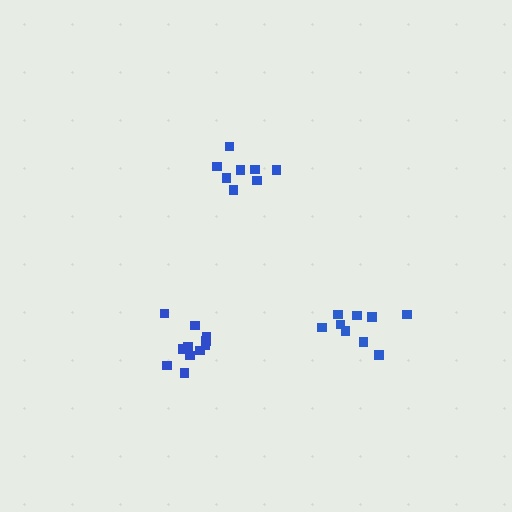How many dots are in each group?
Group 1: 9 dots, Group 2: 12 dots, Group 3: 8 dots (29 total).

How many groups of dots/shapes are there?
There are 3 groups.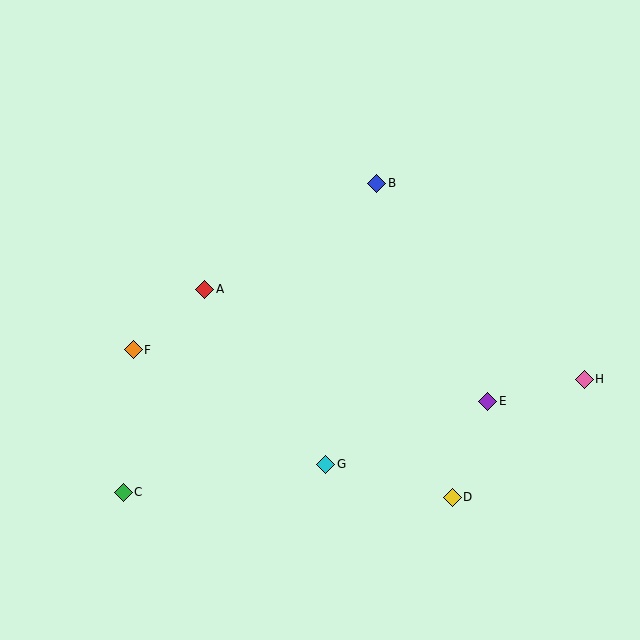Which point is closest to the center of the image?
Point A at (205, 289) is closest to the center.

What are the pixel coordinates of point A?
Point A is at (205, 289).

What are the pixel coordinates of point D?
Point D is at (452, 497).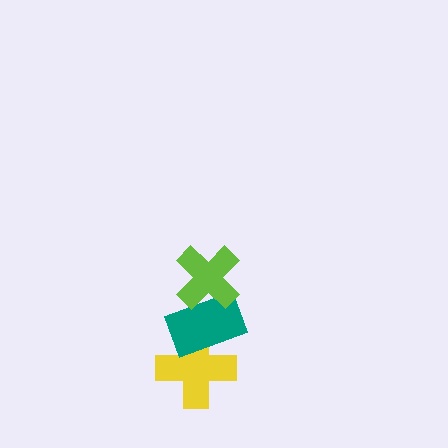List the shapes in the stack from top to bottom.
From top to bottom: the lime cross, the teal rectangle, the yellow cross.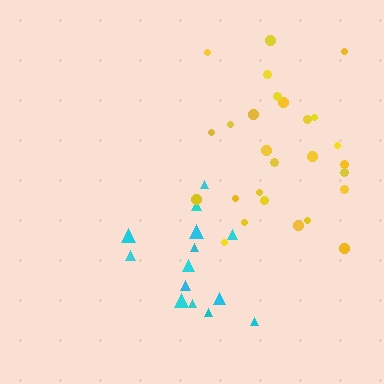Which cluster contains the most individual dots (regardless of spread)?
Yellow (27).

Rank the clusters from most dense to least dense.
yellow, cyan.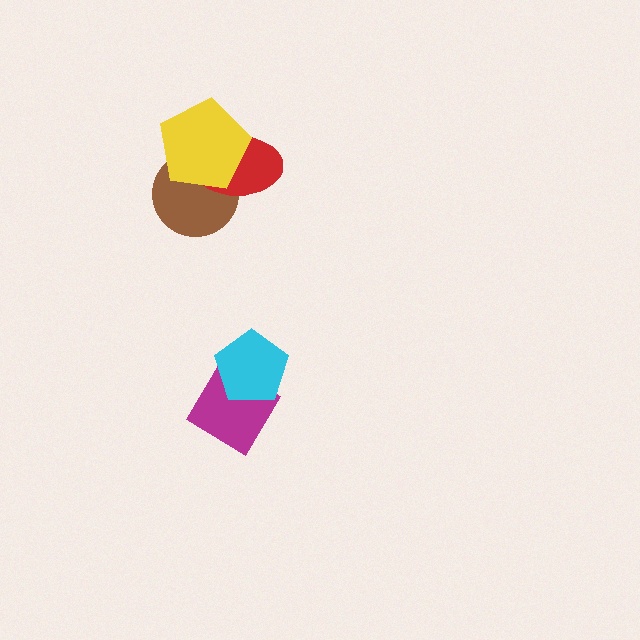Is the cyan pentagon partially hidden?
No, no other shape covers it.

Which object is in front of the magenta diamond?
The cyan pentagon is in front of the magenta diamond.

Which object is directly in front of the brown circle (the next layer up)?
The red ellipse is directly in front of the brown circle.